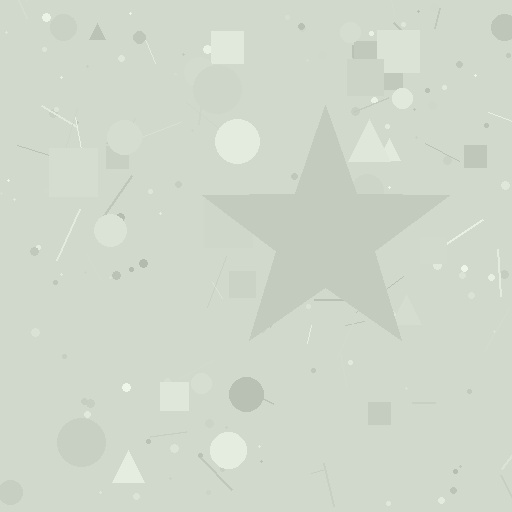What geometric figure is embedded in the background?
A star is embedded in the background.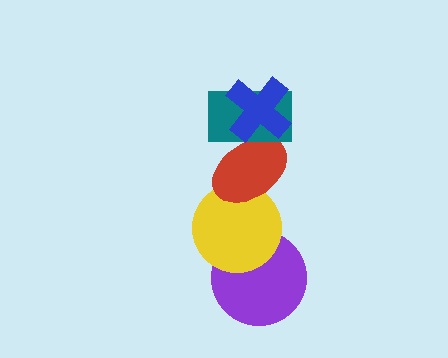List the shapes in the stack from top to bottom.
From top to bottom: the blue cross, the teal rectangle, the red ellipse, the yellow circle, the purple circle.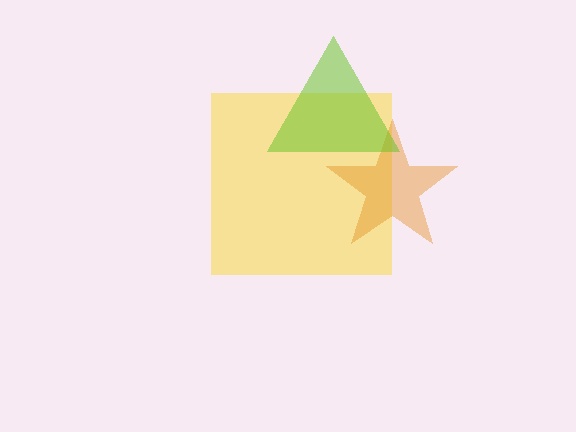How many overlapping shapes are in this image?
There are 3 overlapping shapes in the image.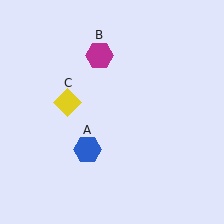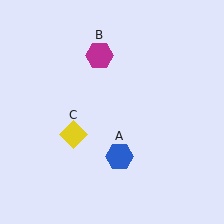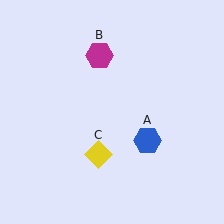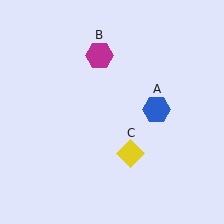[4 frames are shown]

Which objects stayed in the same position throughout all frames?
Magenta hexagon (object B) remained stationary.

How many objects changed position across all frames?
2 objects changed position: blue hexagon (object A), yellow diamond (object C).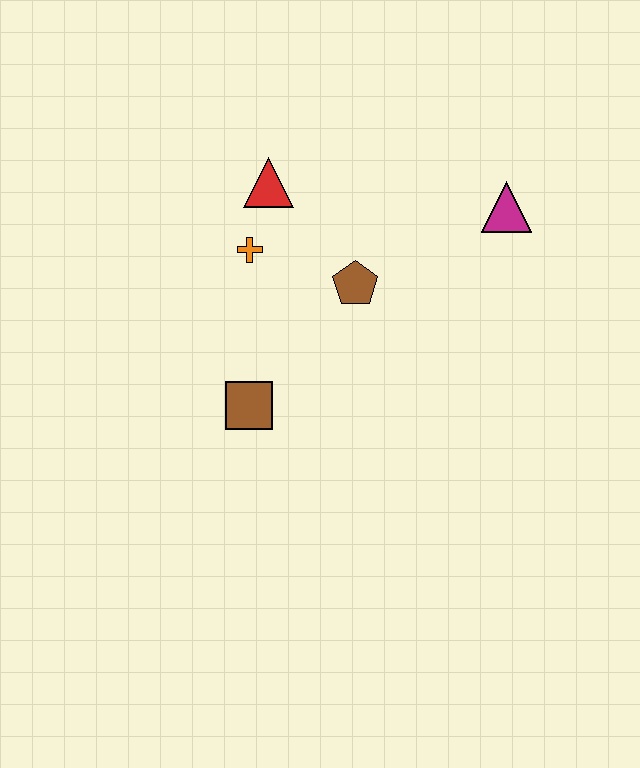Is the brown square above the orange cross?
No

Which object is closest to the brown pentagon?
The orange cross is closest to the brown pentagon.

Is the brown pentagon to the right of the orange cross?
Yes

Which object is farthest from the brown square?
The magenta triangle is farthest from the brown square.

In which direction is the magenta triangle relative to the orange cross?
The magenta triangle is to the right of the orange cross.